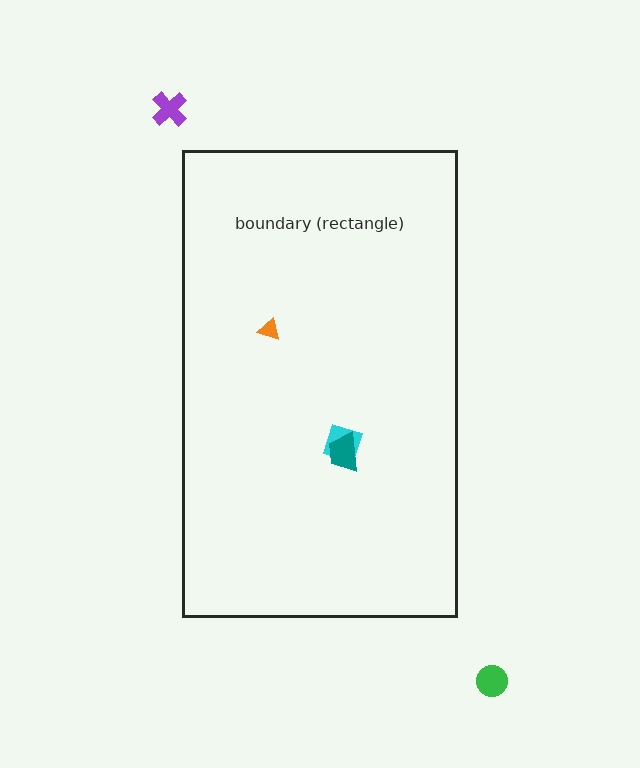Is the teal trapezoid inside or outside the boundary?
Inside.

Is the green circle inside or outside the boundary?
Outside.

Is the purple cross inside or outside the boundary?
Outside.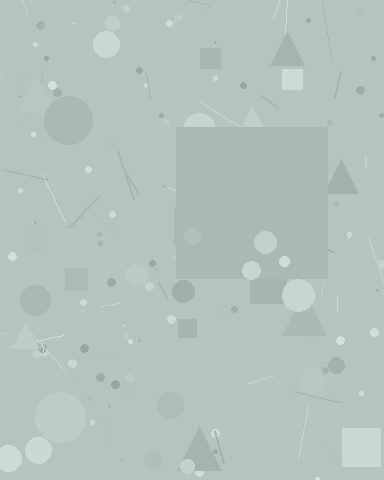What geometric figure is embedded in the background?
A square is embedded in the background.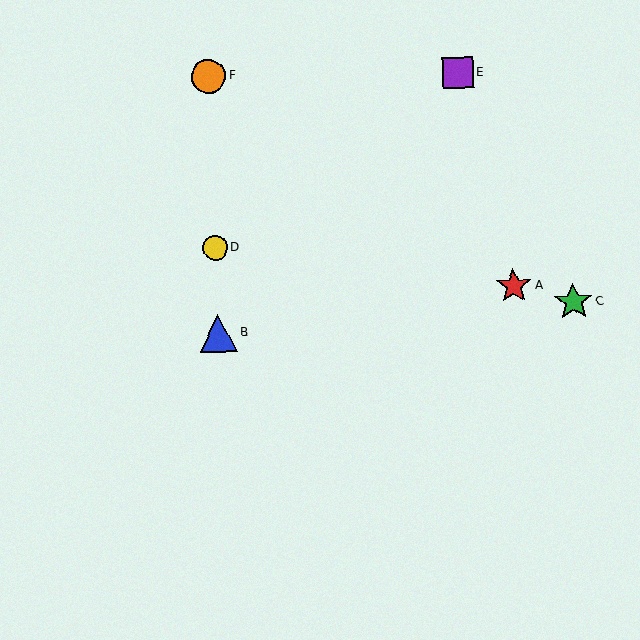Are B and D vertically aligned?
Yes, both are at x≈218.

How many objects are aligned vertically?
3 objects (B, D, F) are aligned vertically.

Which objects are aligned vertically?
Objects B, D, F are aligned vertically.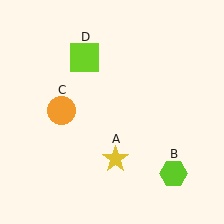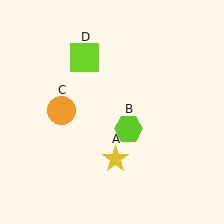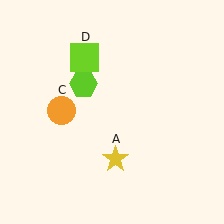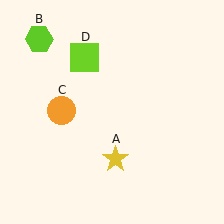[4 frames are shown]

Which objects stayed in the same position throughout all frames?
Yellow star (object A) and orange circle (object C) and lime square (object D) remained stationary.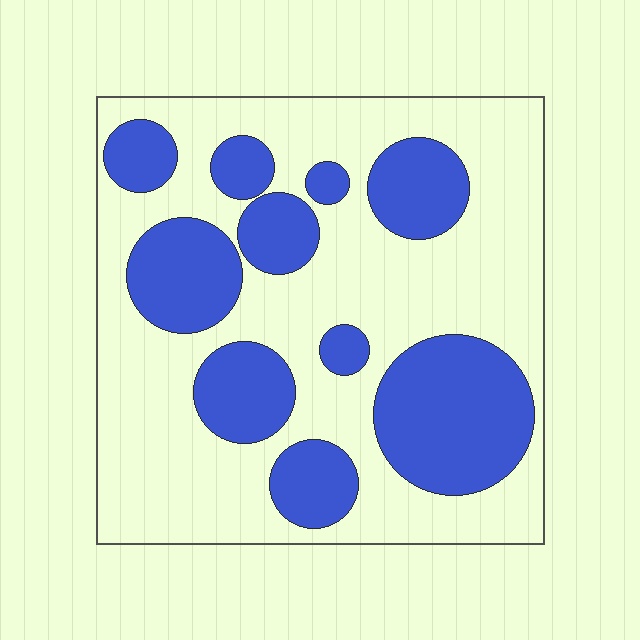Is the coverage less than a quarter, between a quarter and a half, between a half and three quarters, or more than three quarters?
Between a quarter and a half.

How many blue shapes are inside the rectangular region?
10.